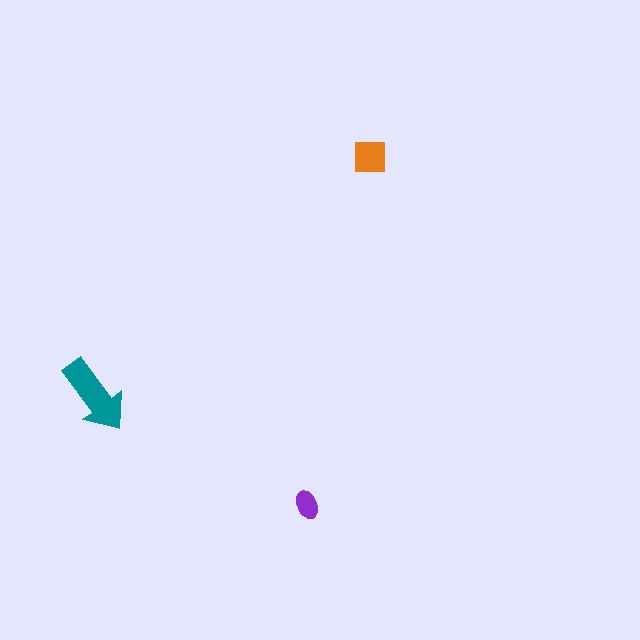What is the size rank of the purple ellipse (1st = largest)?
3rd.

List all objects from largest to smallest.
The teal arrow, the orange square, the purple ellipse.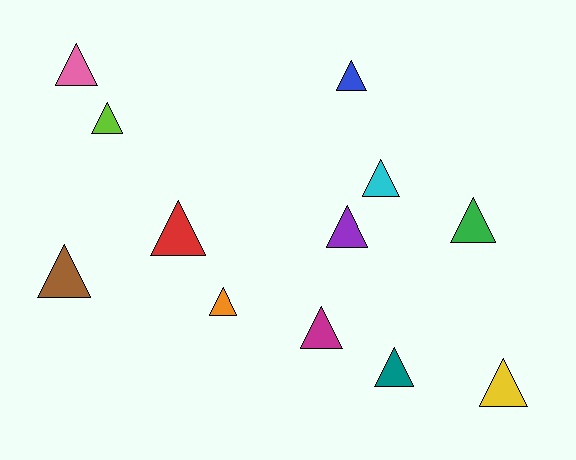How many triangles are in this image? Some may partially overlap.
There are 12 triangles.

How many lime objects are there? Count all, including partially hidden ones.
There is 1 lime object.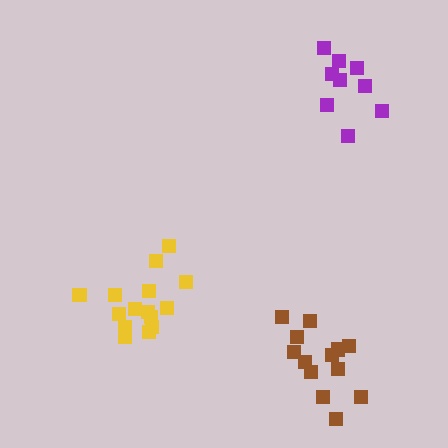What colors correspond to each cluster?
The clusters are colored: yellow, brown, purple.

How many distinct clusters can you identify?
There are 3 distinct clusters.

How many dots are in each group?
Group 1: 15 dots, Group 2: 13 dots, Group 3: 9 dots (37 total).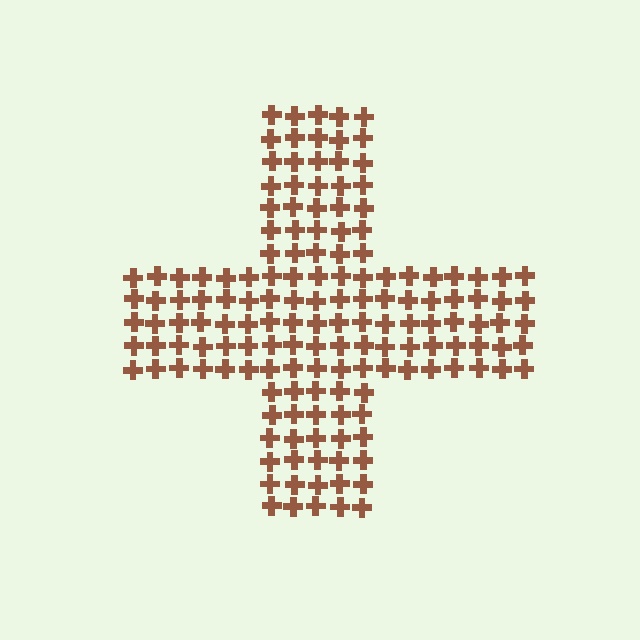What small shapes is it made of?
It is made of small crosses.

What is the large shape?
The large shape is a cross.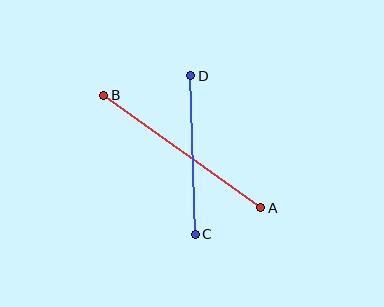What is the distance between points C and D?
The distance is approximately 159 pixels.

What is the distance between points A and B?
The distance is approximately 193 pixels.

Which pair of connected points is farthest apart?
Points A and B are farthest apart.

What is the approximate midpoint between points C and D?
The midpoint is at approximately (193, 155) pixels.